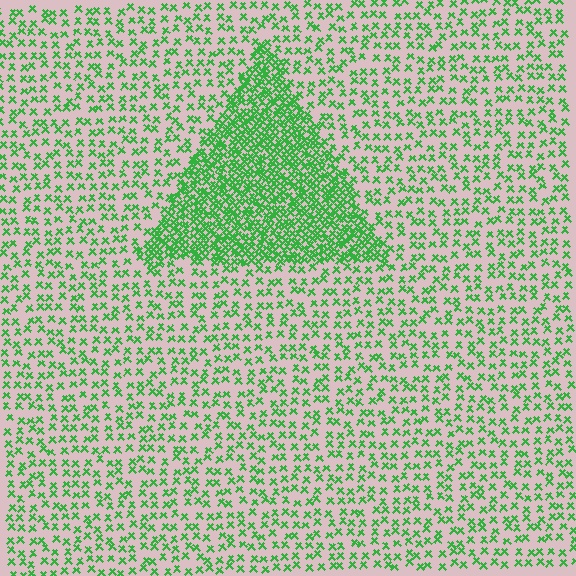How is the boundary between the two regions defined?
The boundary is defined by a change in element density (approximately 2.8x ratio). All elements are the same color, size, and shape.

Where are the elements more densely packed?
The elements are more densely packed inside the triangle boundary.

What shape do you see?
I see a triangle.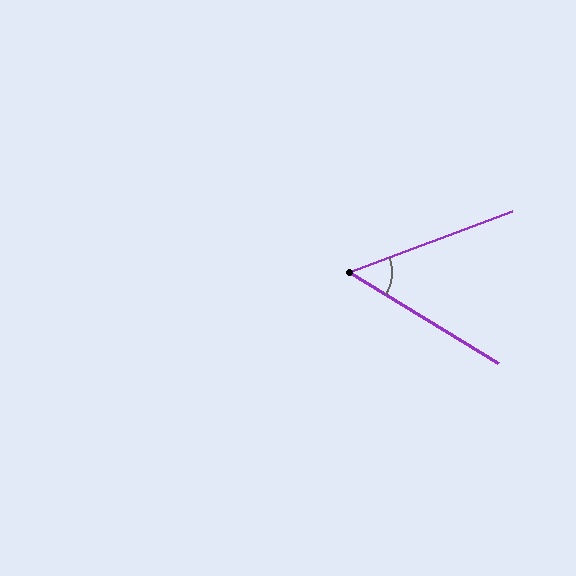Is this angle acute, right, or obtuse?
It is acute.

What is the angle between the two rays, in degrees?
Approximately 52 degrees.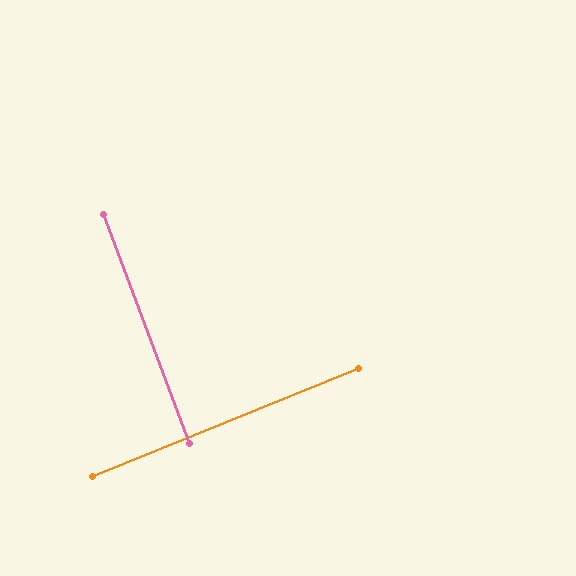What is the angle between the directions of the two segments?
Approximately 88 degrees.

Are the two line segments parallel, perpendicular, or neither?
Perpendicular — they meet at approximately 88°.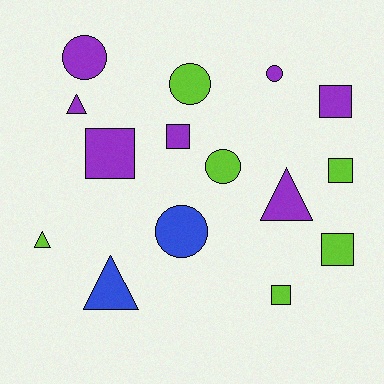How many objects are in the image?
There are 15 objects.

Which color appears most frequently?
Purple, with 7 objects.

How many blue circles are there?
There is 1 blue circle.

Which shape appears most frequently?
Square, with 6 objects.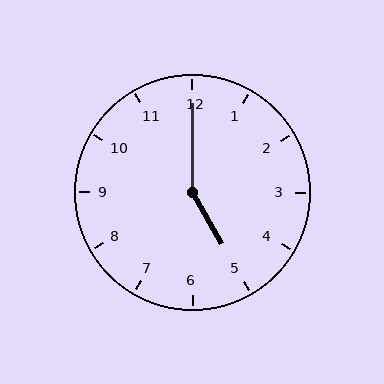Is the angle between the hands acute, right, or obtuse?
It is obtuse.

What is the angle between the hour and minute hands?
Approximately 150 degrees.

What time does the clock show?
5:00.